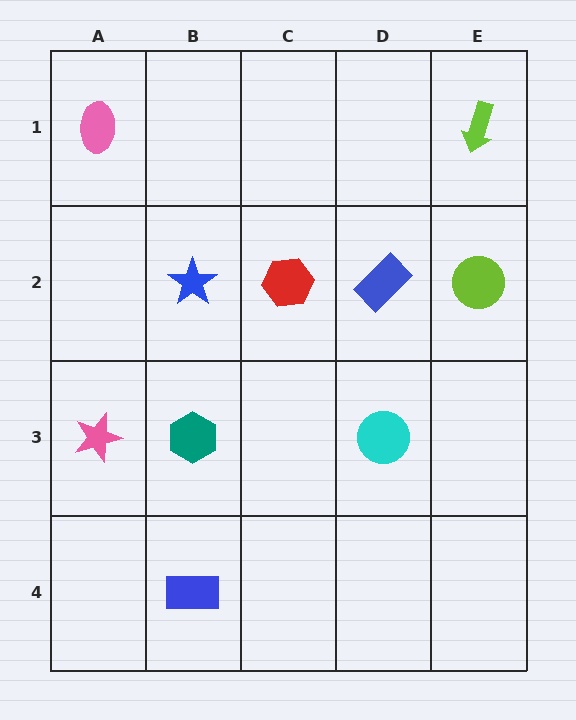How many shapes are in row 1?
2 shapes.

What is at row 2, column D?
A blue rectangle.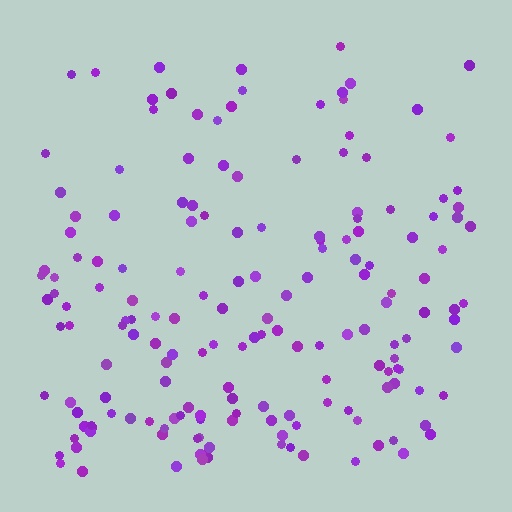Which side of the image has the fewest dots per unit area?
The top.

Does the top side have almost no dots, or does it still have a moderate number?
Still a moderate number, just noticeably fewer than the bottom.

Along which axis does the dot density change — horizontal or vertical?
Vertical.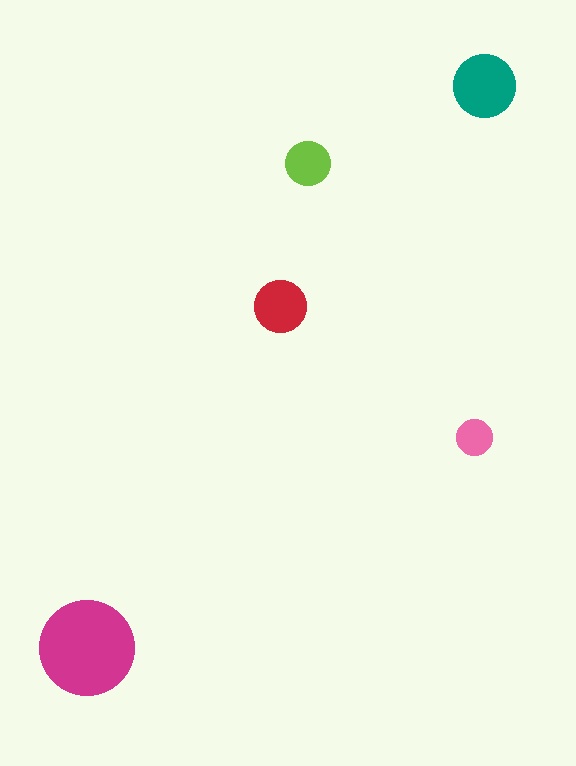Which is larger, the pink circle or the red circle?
The red one.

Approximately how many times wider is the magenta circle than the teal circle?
About 1.5 times wider.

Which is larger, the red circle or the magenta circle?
The magenta one.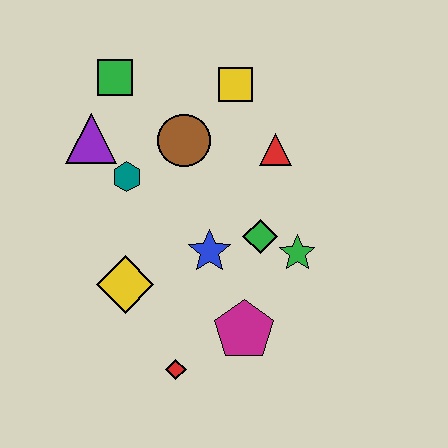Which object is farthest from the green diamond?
The green square is farthest from the green diamond.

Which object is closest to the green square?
The purple triangle is closest to the green square.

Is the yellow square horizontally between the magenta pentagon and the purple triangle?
Yes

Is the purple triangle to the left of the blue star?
Yes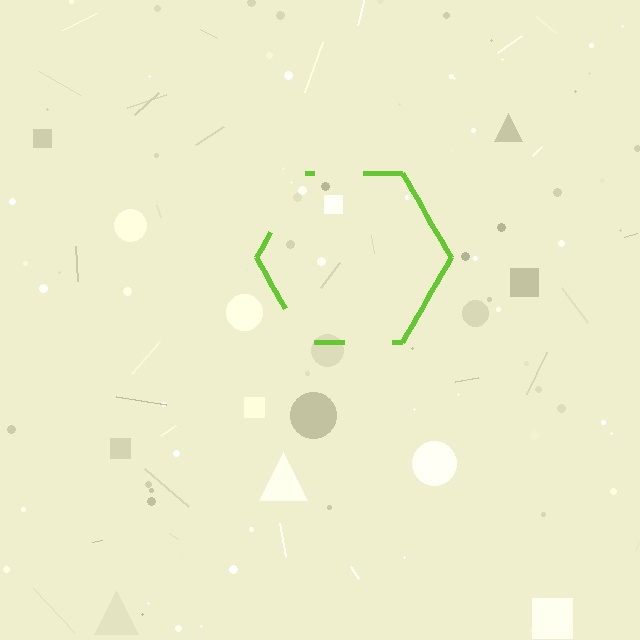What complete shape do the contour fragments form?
The contour fragments form a hexagon.